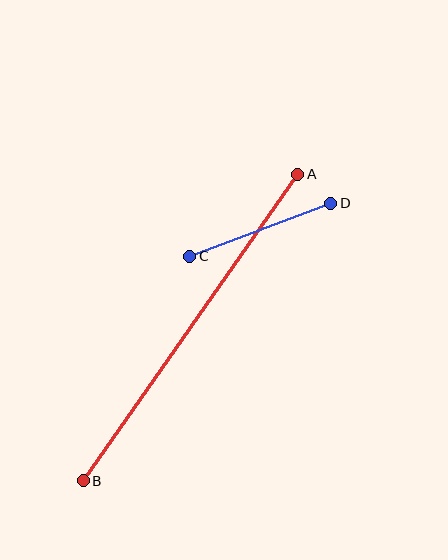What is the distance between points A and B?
The distance is approximately 374 pixels.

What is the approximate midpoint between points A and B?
The midpoint is at approximately (190, 328) pixels.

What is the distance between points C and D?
The distance is approximately 150 pixels.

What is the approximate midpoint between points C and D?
The midpoint is at approximately (260, 230) pixels.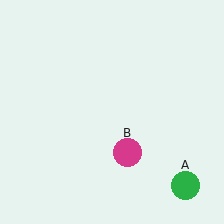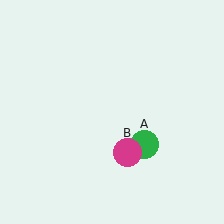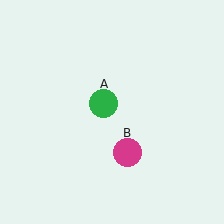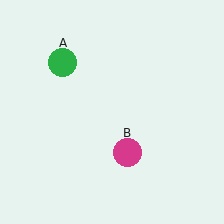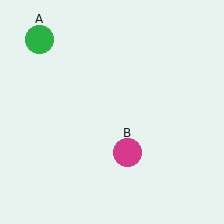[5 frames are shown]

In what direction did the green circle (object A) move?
The green circle (object A) moved up and to the left.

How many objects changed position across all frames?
1 object changed position: green circle (object A).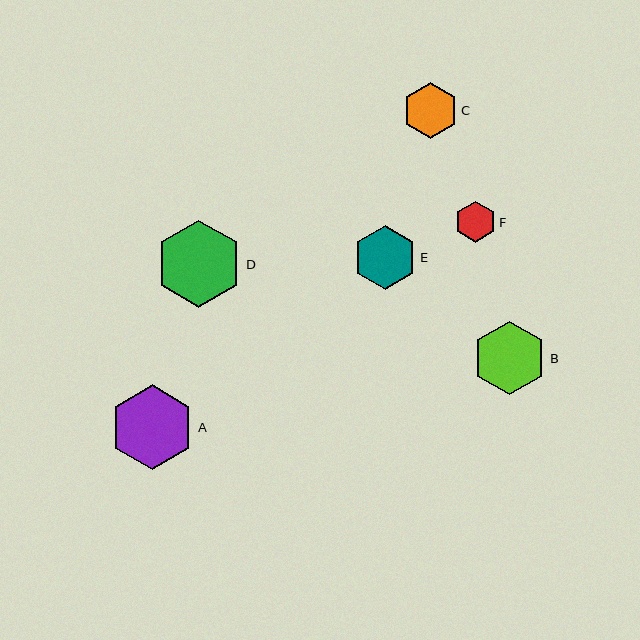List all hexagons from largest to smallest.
From largest to smallest: D, A, B, E, C, F.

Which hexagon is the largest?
Hexagon D is the largest with a size of approximately 87 pixels.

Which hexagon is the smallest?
Hexagon F is the smallest with a size of approximately 41 pixels.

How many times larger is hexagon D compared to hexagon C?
Hexagon D is approximately 1.6 times the size of hexagon C.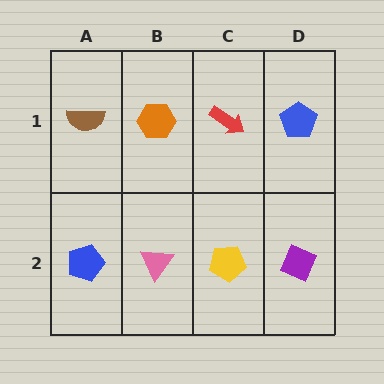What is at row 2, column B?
A pink triangle.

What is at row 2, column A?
A blue pentagon.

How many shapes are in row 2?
4 shapes.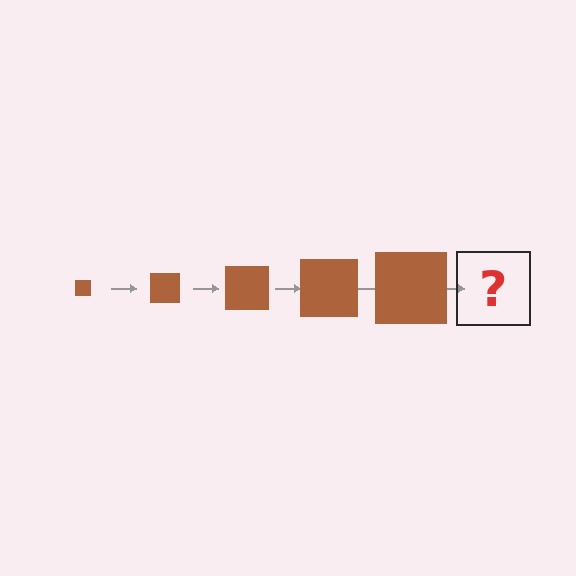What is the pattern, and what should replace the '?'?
The pattern is that the square gets progressively larger each step. The '?' should be a brown square, larger than the previous one.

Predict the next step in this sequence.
The next step is a brown square, larger than the previous one.